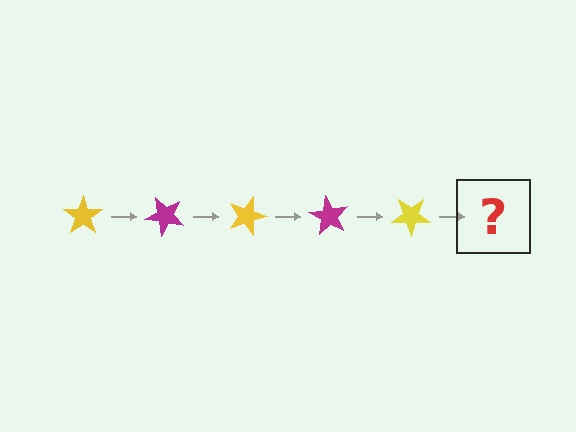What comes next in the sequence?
The next element should be a magenta star, rotated 225 degrees from the start.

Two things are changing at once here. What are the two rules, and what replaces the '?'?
The two rules are that it rotates 45 degrees each step and the color cycles through yellow and magenta. The '?' should be a magenta star, rotated 225 degrees from the start.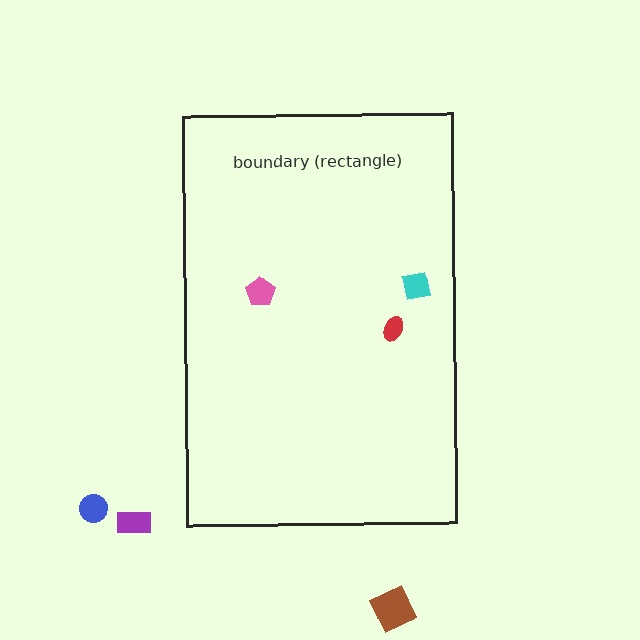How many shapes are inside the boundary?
3 inside, 3 outside.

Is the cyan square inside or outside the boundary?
Inside.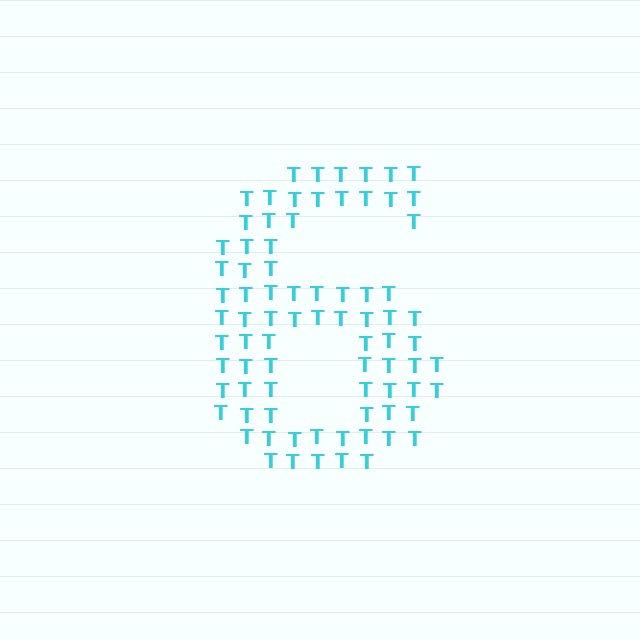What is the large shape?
The large shape is the digit 6.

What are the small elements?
The small elements are letter T's.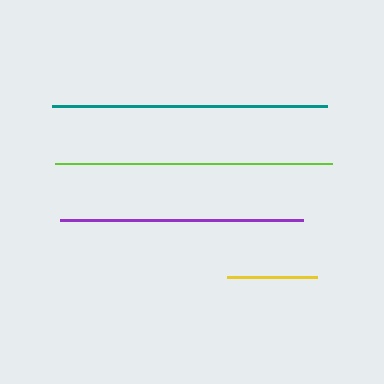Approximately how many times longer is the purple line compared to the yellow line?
The purple line is approximately 2.7 times the length of the yellow line.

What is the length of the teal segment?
The teal segment is approximately 275 pixels long.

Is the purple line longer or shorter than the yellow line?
The purple line is longer than the yellow line.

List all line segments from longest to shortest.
From longest to shortest: lime, teal, purple, yellow.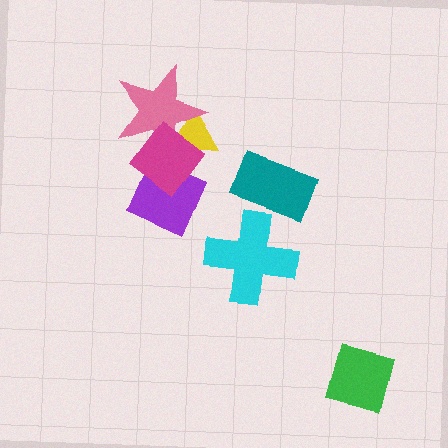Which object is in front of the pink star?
The magenta diamond is in front of the pink star.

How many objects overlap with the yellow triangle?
2 objects overlap with the yellow triangle.